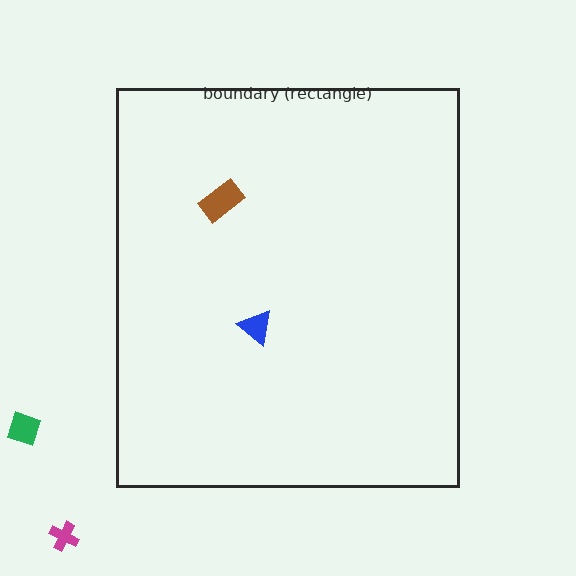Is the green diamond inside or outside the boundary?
Outside.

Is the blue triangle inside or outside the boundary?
Inside.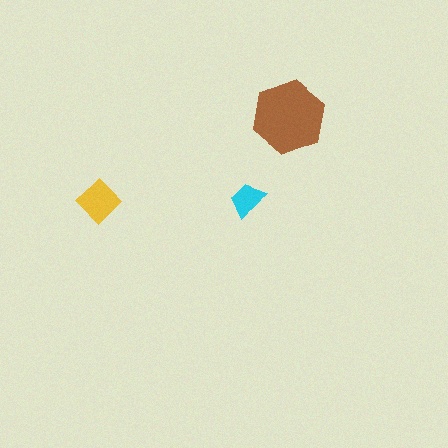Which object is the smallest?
The cyan trapezoid.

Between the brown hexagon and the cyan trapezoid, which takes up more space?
The brown hexagon.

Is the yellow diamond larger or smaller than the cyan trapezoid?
Larger.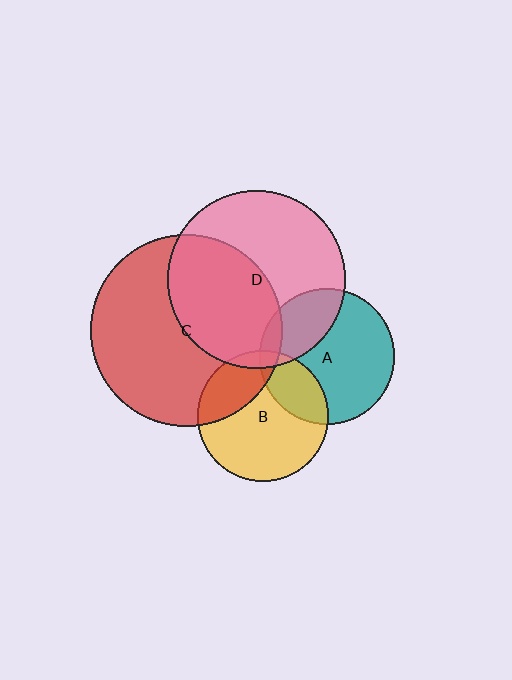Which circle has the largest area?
Circle C (red).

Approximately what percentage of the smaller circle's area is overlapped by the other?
Approximately 45%.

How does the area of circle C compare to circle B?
Approximately 2.1 times.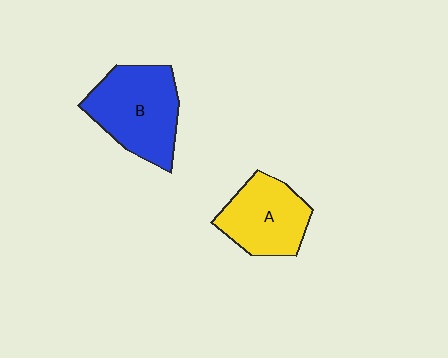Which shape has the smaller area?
Shape A (yellow).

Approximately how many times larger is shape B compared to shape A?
Approximately 1.2 times.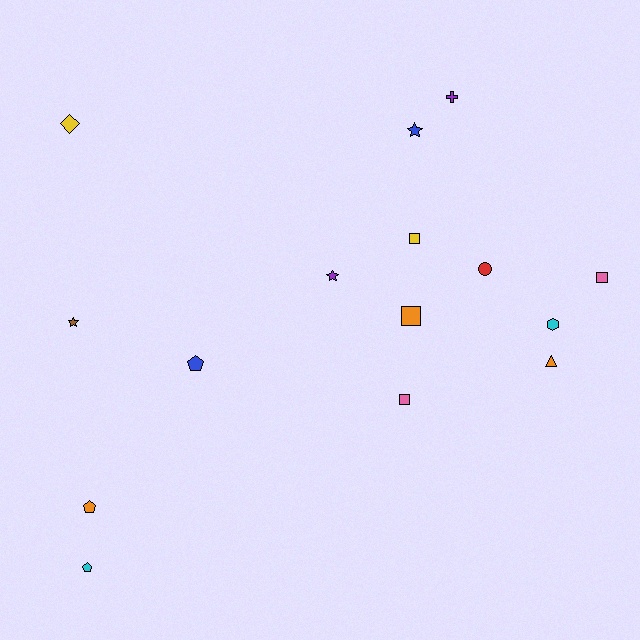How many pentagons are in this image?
There are 3 pentagons.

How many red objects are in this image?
There is 1 red object.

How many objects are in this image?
There are 15 objects.